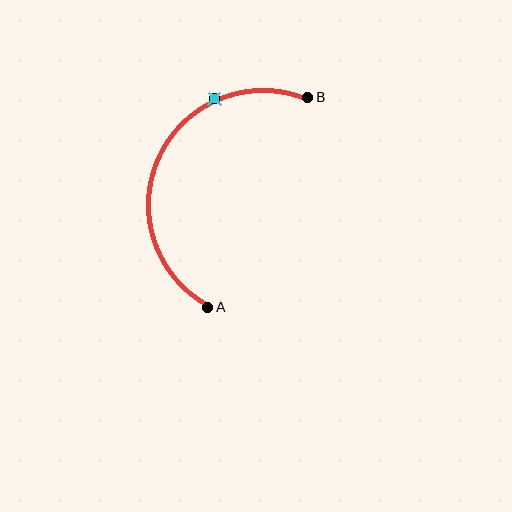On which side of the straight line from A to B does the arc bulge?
The arc bulges to the left of the straight line connecting A and B.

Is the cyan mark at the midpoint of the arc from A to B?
No. The cyan mark lies on the arc but is closer to endpoint B. The arc midpoint would be at the point on the curve equidistant along the arc from both A and B.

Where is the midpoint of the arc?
The arc midpoint is the point on the curve farthest from the straight line joining A and B. It sits to the left of that line.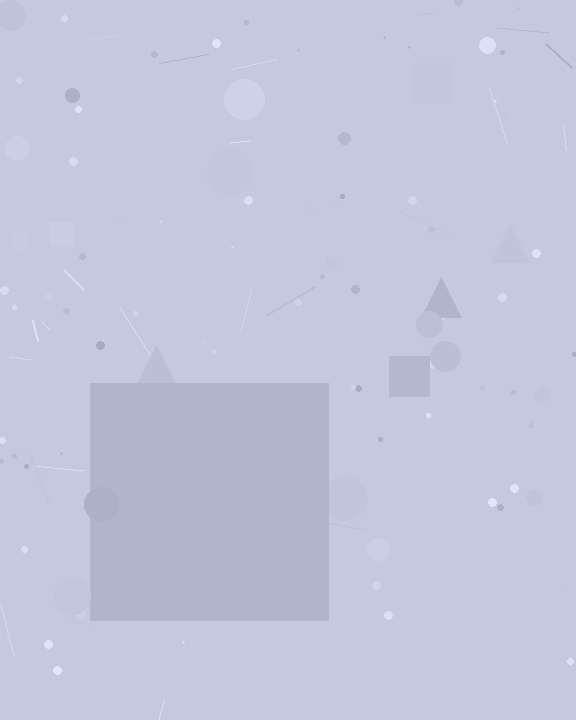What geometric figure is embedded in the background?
A square is embedded in the background.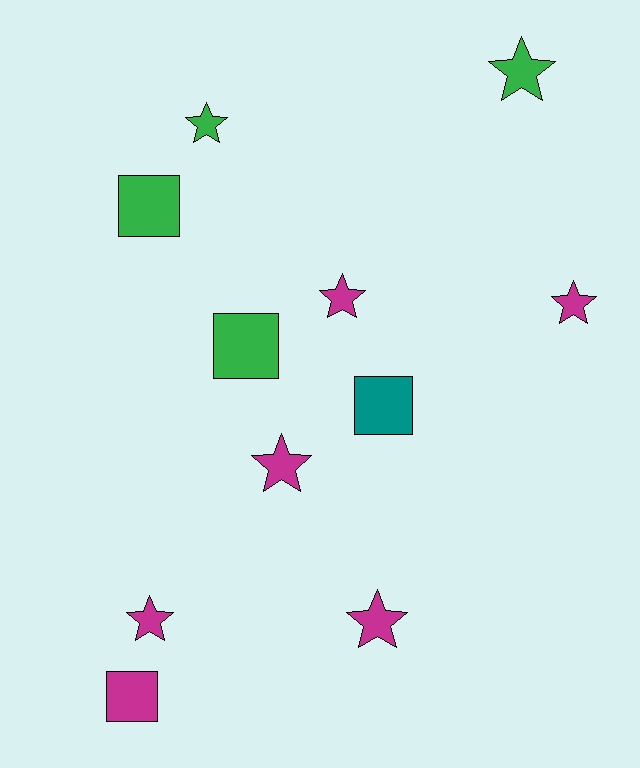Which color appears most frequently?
Magenta, with 6 objects.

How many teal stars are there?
There are no teal stars.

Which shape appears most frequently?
Star, with 7 objects.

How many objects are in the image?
There are 11 objects.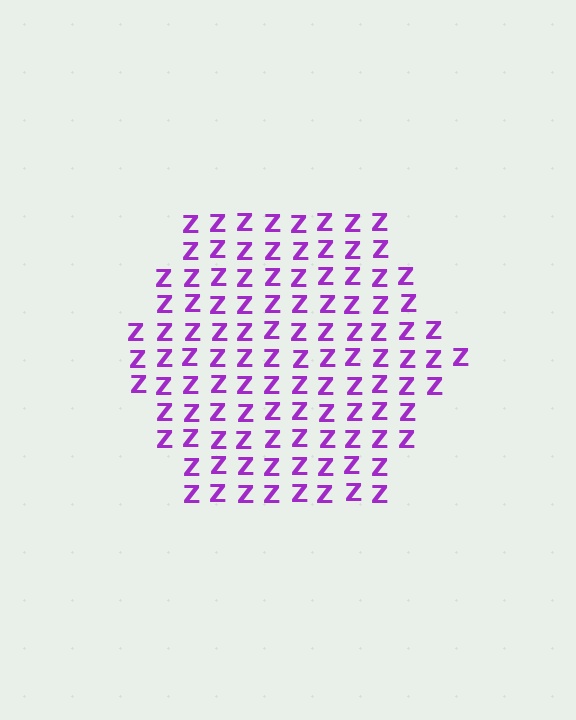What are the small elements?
The small elements are letter Z's.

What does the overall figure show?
The overall figure shows a hexagon.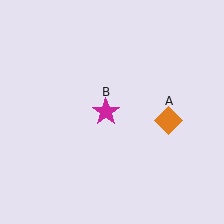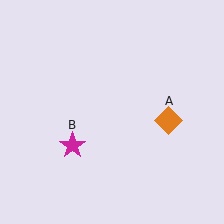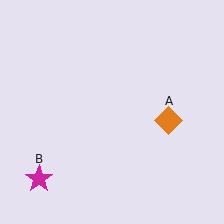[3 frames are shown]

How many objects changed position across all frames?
1 object changed position: magenta star (object B).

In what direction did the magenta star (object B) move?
The magenta star (object B) moved down and to the left.